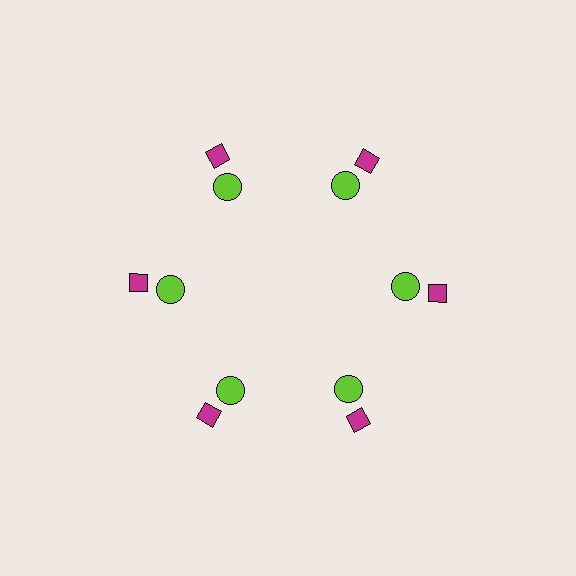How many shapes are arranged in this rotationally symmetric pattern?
There are 12 shapes, arranged in 6 groups of 2.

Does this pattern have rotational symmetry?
Yes, this pattern has 6-fold rotational symmetry. It looks the same after rotating 60 degrees around the center.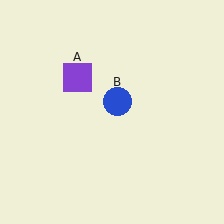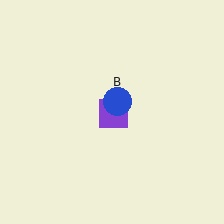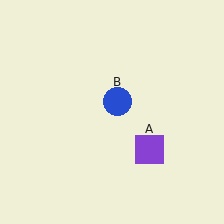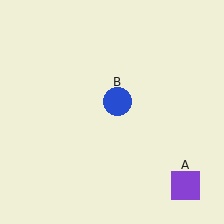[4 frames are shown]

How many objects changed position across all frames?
1 object changed position: purple square (object A).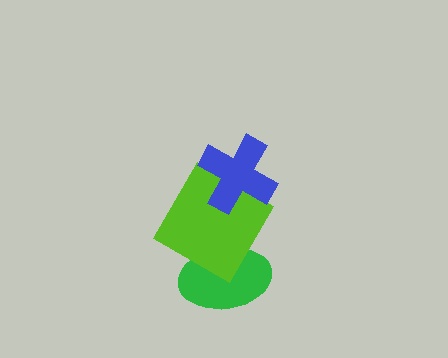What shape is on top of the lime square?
The blue cross is on top of the lime square.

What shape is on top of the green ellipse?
The lime square is on top of the green ellipse.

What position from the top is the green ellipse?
The green ellipse is 3rd from the top.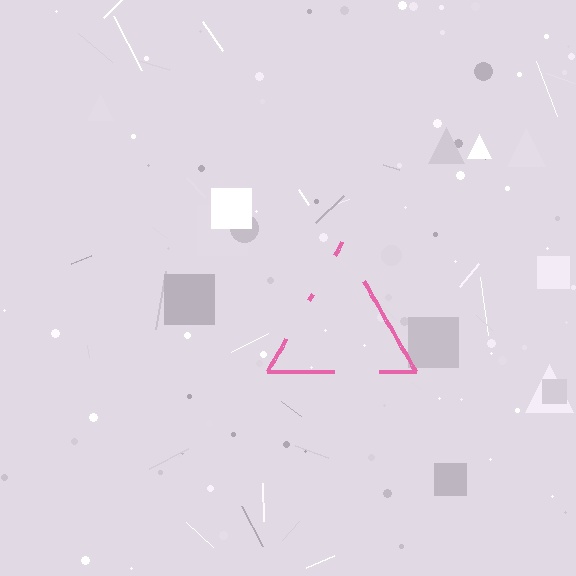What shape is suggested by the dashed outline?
The dashed outline suggests a triangle.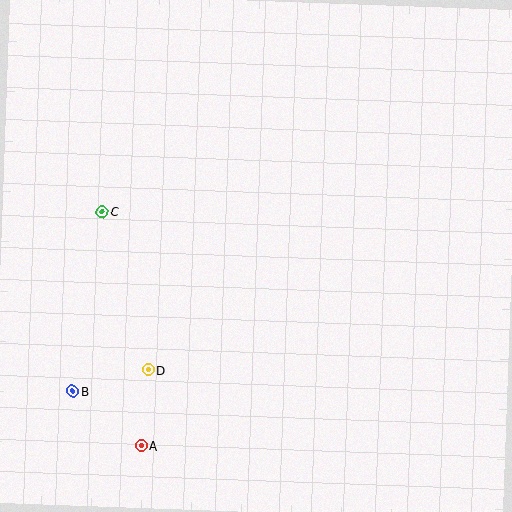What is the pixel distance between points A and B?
The distance between A and B is 87 pixels.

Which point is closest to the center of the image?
Point D at (148, 370) is closest to the center.